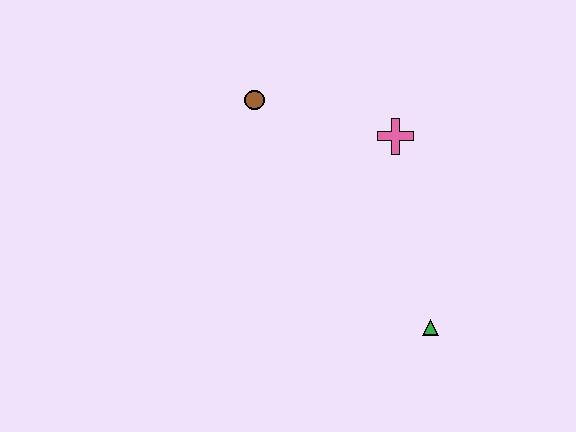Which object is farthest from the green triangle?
The brown circle is farthest from the green triangle.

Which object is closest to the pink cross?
The brown circle is closest to the pink cross.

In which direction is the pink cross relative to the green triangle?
The pink cross is above the green triangle.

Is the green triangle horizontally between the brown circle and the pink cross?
No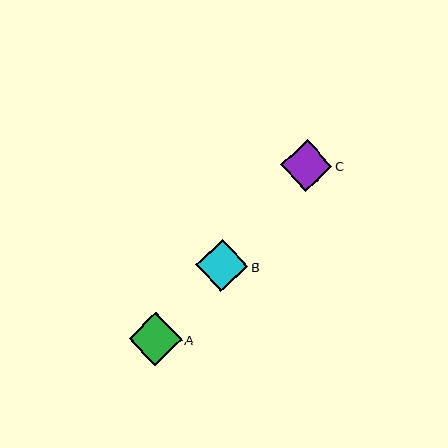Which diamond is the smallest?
Diamond C is the smallest with a size of approximately 51 pixels.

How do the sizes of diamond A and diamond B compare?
Diamond A and diamond B are approximately the same size.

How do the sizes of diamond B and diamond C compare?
Diamond B and diamond C are approximately the same size.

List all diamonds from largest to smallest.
From largest to smallest: A, B, C.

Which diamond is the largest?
Diamond A is the largest with a size of approximately 53 pixels.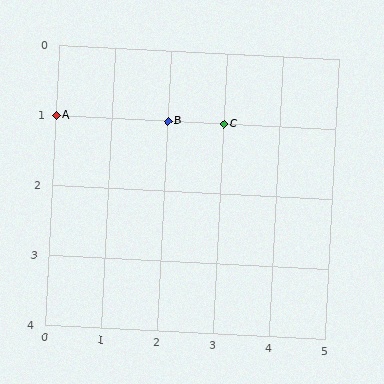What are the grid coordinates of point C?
Point C is at grid coordinates (3, 1).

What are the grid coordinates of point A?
Point A is at grid coordinates (0, 1).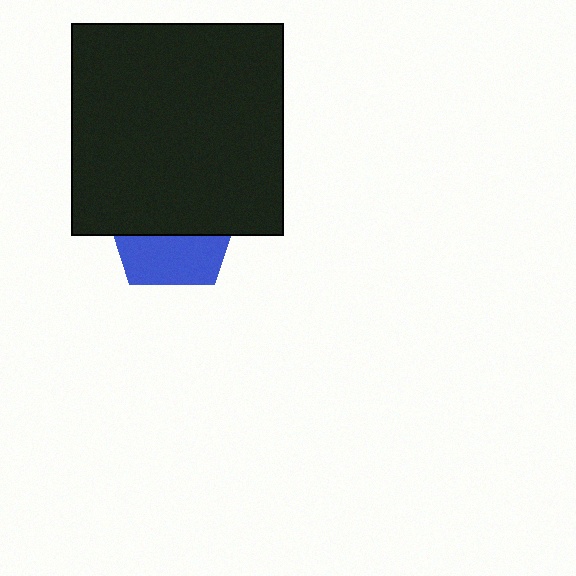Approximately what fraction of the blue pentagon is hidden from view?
Roughly 60% of the blue pentagon is hidden behind the black square.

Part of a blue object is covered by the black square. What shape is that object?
It is a pentagon.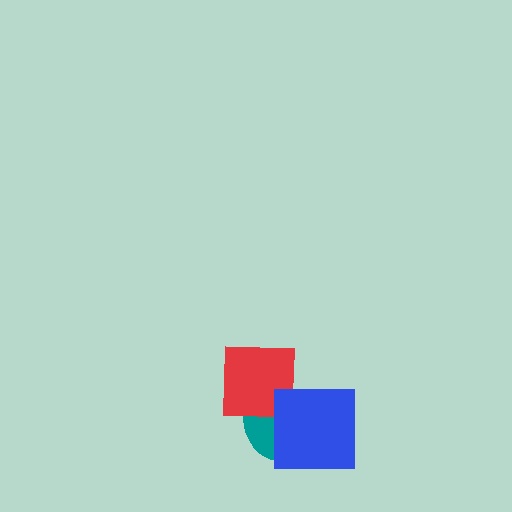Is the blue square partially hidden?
No, no other shape covers it.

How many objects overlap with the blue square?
2 objects overlap with the blue square.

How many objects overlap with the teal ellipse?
2 objects overlap with the teal ellipse.